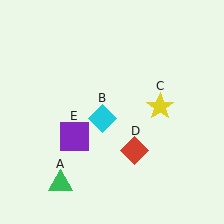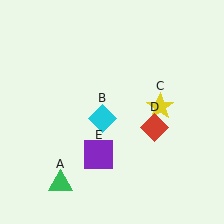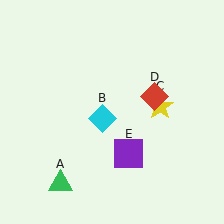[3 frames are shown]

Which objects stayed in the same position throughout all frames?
Green triangle (object A) and cyan diamond (object B) and yellow star (object C) remained stationary.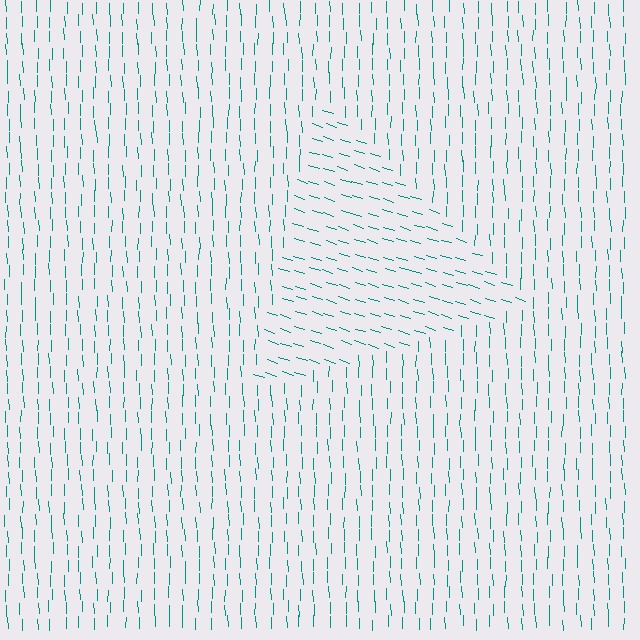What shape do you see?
I see a triangle.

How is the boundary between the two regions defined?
The boundary is defined purely by a change in line orientation (approximately 71 degrees difference). All lines are the same color and thickness.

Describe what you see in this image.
The image is filled with small teal line segments. A triangle region in the image has lines oriented differently from the surrounding lines, creating a visible texture boundary.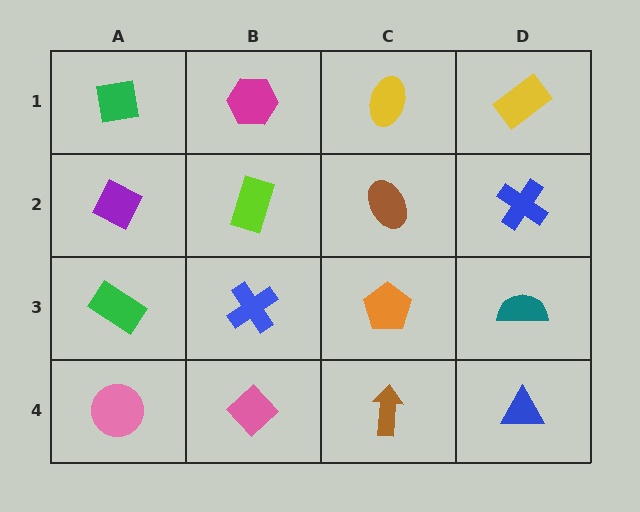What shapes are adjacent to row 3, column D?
A blue cross (row 2, column D), a blue triangle (row 4, column D), an orange pentagon (row 3, column C).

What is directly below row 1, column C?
A brown ellipse.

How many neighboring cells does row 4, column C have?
3.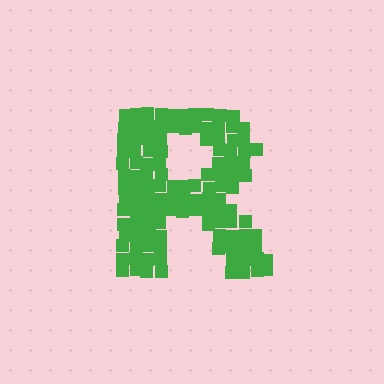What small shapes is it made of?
It is made of small squares.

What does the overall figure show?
The overall figure shows the letter R.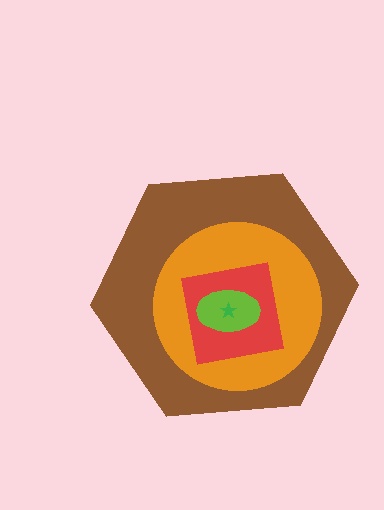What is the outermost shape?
The brown hexagon.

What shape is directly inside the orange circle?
The red square.